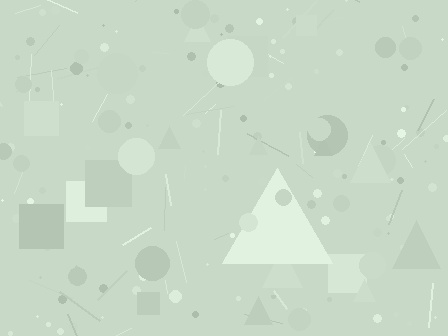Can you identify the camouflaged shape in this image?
The camouflaged shape is a triangle.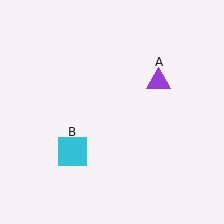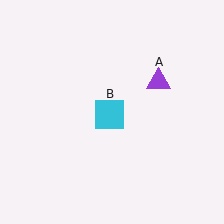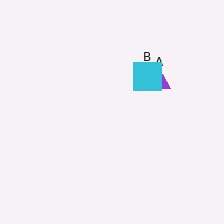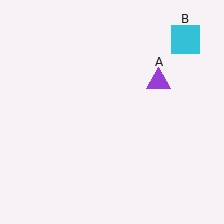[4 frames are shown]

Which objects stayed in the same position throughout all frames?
Purple triangle (object A) remained stationary.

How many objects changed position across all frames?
1 object changed position: cyan square (object B).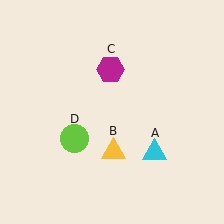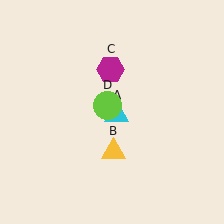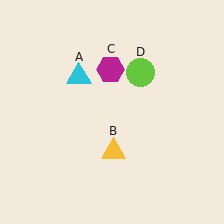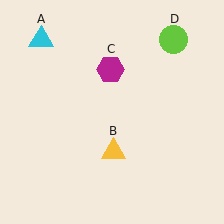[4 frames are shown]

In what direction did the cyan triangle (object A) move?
The cyan triangle (object A) moved up and to the left.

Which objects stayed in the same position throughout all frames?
Yellow triangle (object B) and magenta hexagon (object C) remained stationary.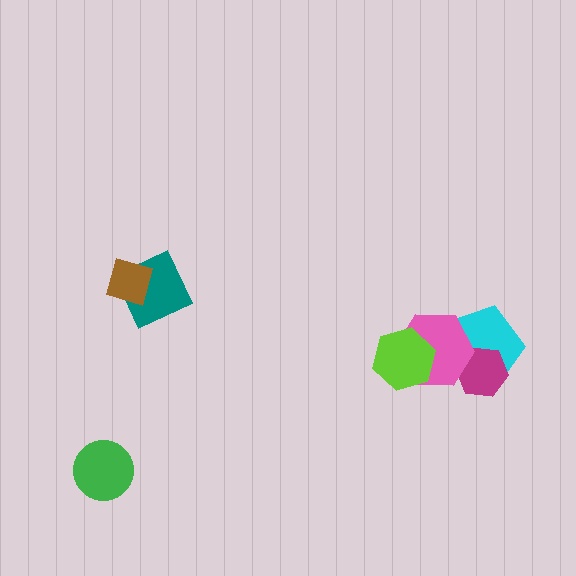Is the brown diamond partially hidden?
No, no other shape covers it.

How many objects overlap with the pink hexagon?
3 objects overlap with the pink hexagon.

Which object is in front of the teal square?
The brown diamond is in front of the teal square.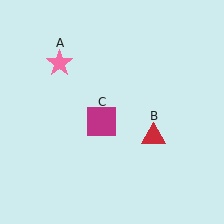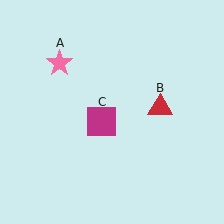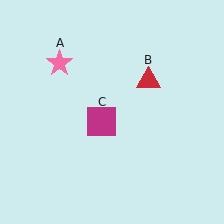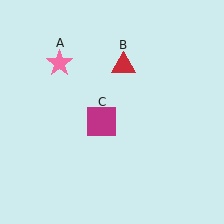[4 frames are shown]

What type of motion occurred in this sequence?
The red triangle (object B) rotated counterclockwise around the center of the scene.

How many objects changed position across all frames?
1 object changed position: red triangle (object B).